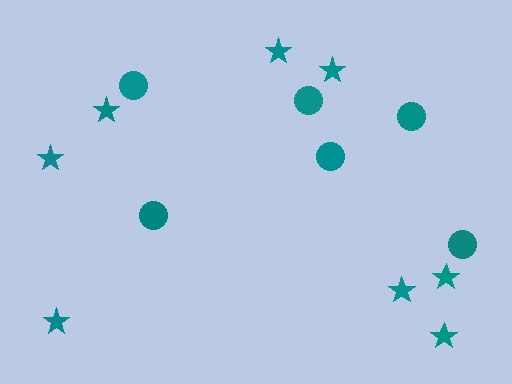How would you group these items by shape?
There are 2 groups: one group of circles (6) and one group of stars (8).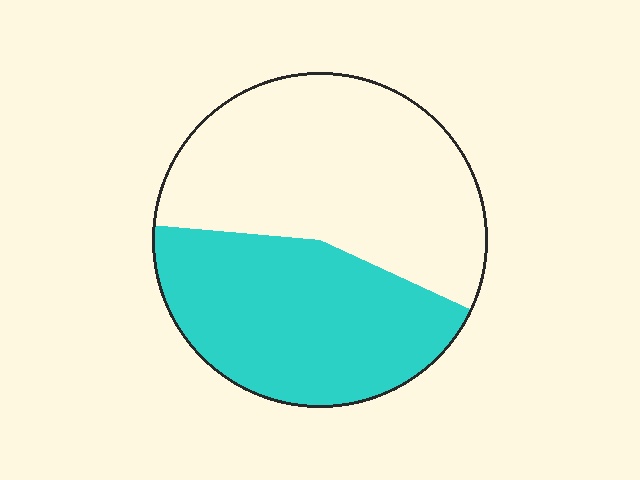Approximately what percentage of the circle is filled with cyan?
Approximately 45%.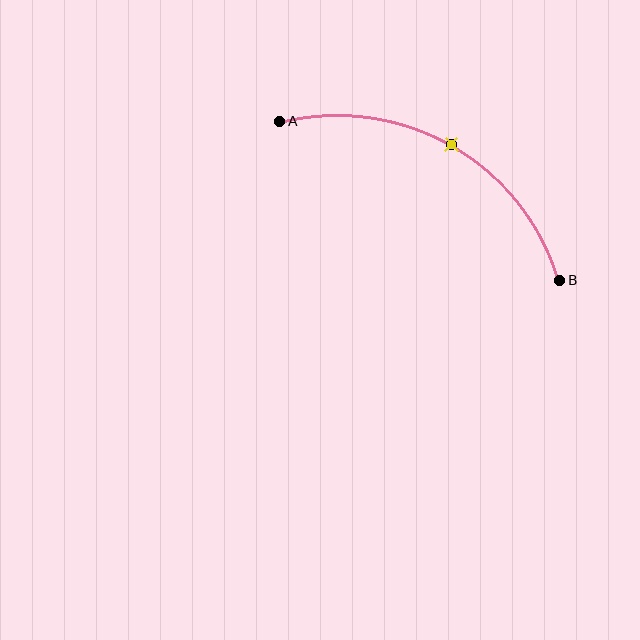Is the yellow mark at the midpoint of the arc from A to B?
Yes. The yellow mark lies on the arc at equal arc-length from both A and B — it is the arc midpoint.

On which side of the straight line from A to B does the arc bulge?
The arc bulges above the straight line connecting A and B.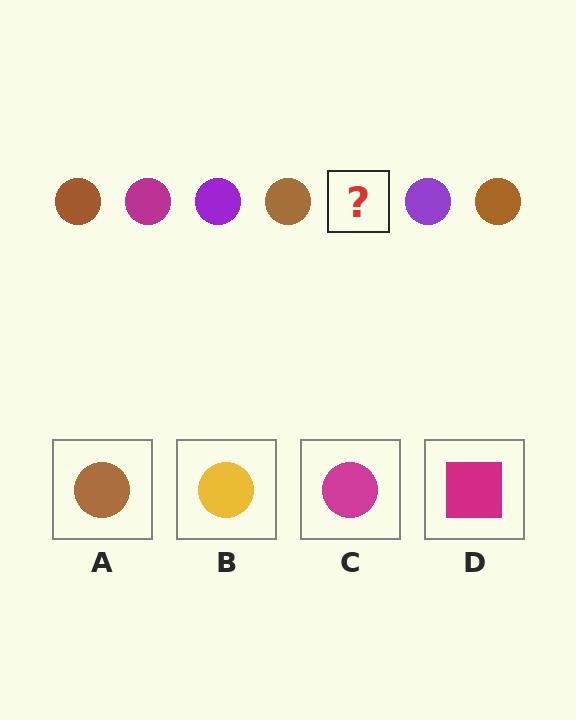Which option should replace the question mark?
Option C.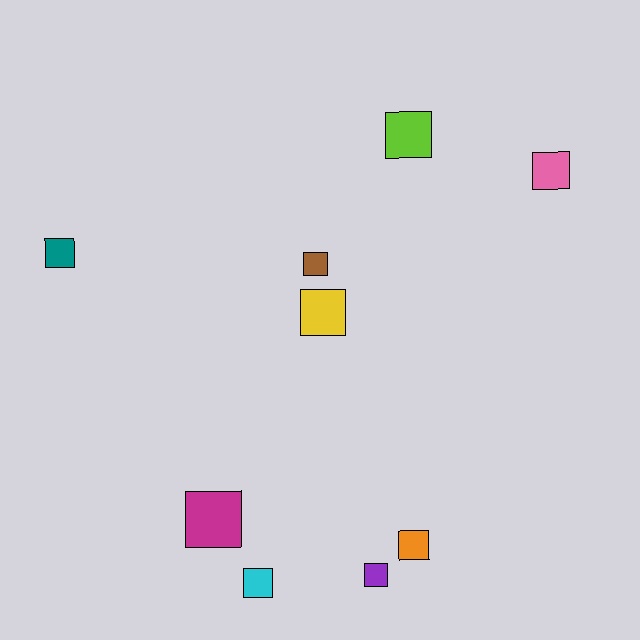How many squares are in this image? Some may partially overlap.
There are 9 squares.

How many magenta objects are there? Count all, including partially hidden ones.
There is 1 magenta object.